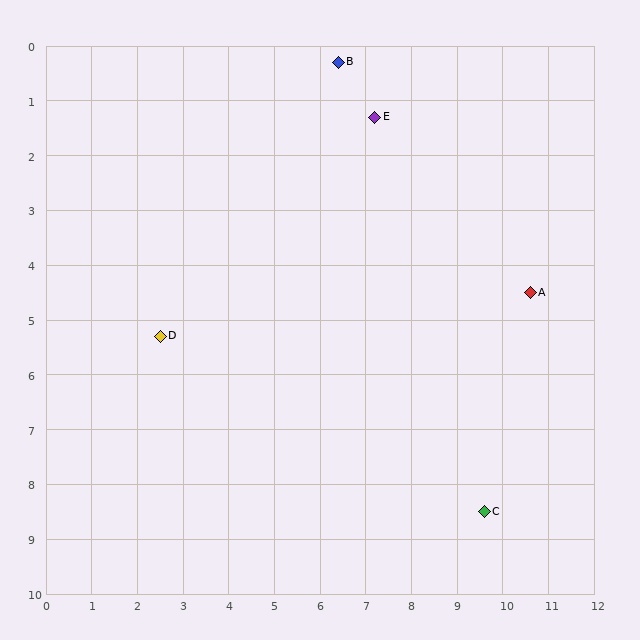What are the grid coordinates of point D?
Point D is at approximately (2.5, 5.3).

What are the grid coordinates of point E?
Point E is at approximately (7.2, 1.3).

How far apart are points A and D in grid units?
Points A and D are about 8.1 grid units apart.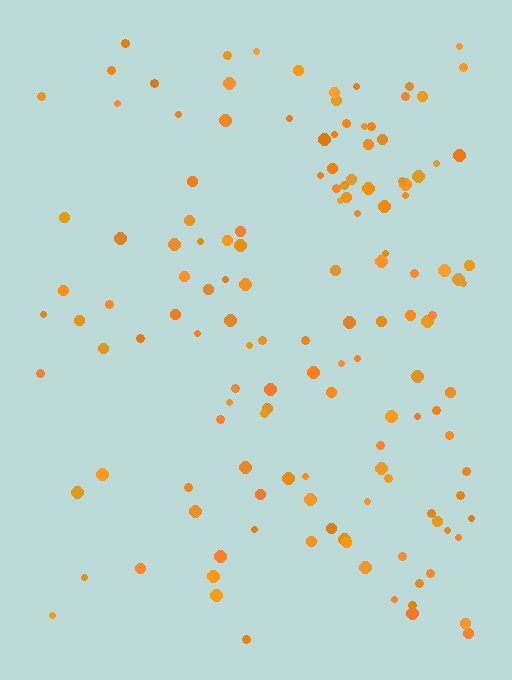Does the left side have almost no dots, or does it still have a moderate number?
Still a moderate number, just noticeably fewer than the right.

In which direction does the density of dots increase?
From left to right, with the right side densest.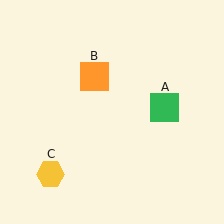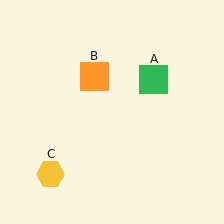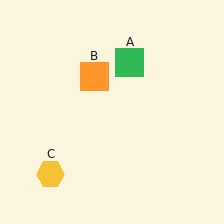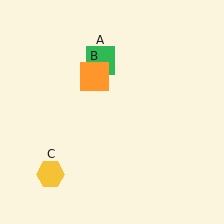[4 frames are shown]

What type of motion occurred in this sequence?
The green square (object A) rotated counterclockwise around the center of the scene.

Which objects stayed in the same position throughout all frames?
Orange square (object B) and yellow hexagon (object C) remained stationary.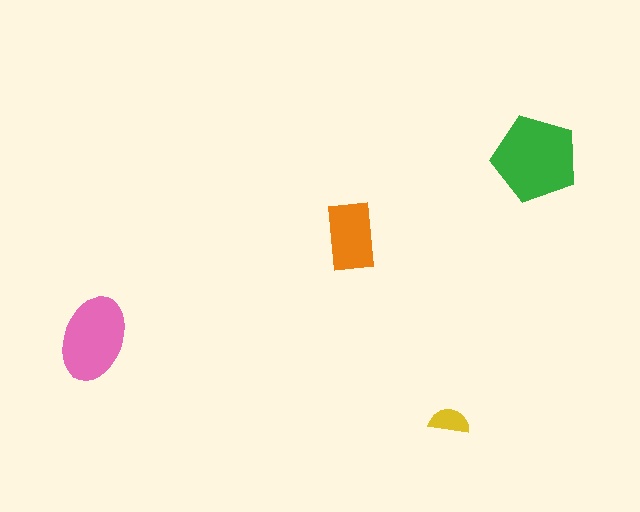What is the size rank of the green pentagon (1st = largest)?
1st.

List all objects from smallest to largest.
The yellow semicircle, the orange rectangle, the pink ellipse, the green pentagon.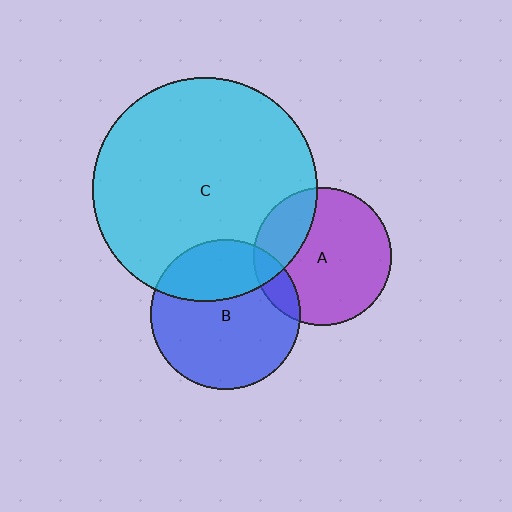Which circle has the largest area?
Circle C (cyan).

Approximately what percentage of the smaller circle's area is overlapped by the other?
Approximately 30%.